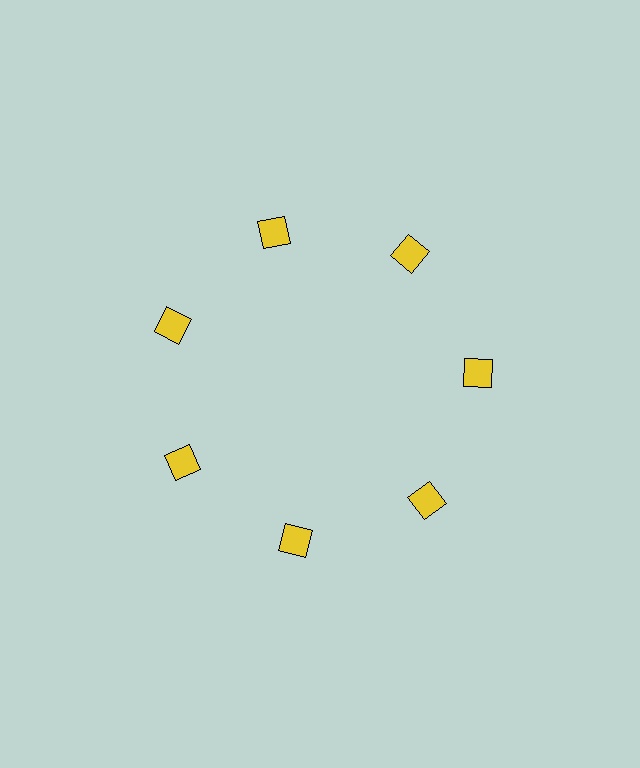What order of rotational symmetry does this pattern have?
This pattern has 7-fold rotational symmetry.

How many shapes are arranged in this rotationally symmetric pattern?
There are 7 shapes, arranged in 7 groups of 1.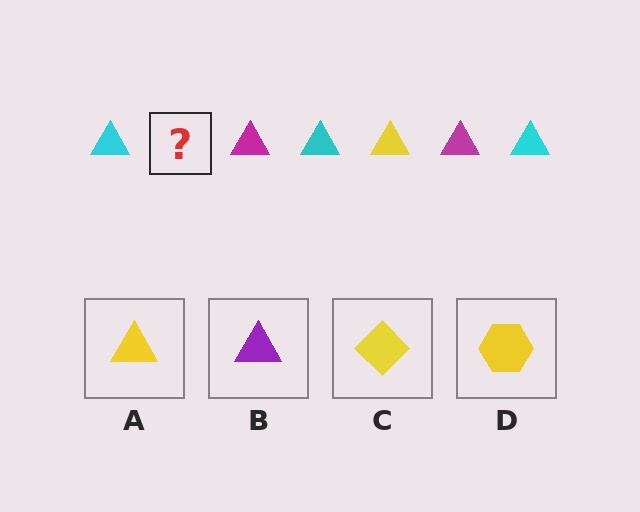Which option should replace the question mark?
Option A.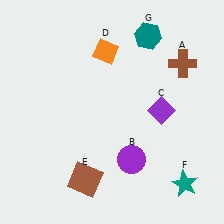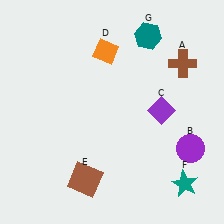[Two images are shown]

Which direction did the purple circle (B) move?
The purple circle (B) moved right.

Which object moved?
The purple circle (B) moved right.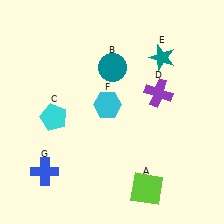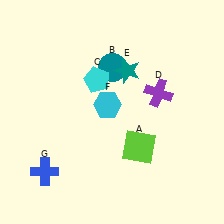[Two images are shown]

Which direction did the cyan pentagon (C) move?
The cyan pentagon (C) moved right.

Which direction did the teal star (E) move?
The teal star (E) moved left.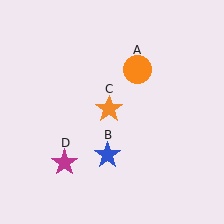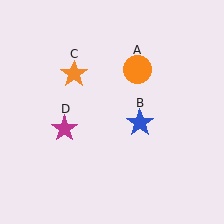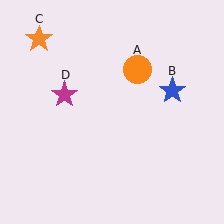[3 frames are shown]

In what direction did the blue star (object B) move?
The blue star (object B) moved up and to the right.